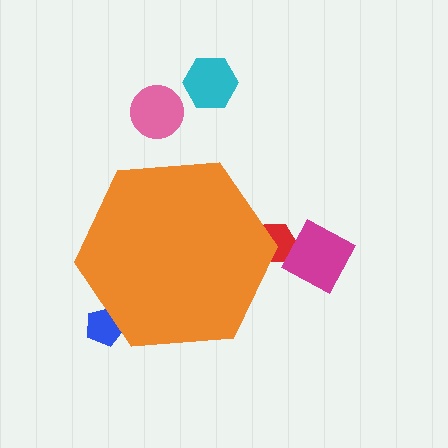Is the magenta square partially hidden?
No, the magenta square is fully visible.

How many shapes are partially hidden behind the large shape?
2 shapes are partially hidden.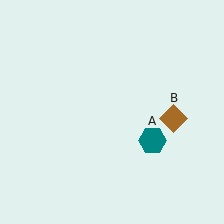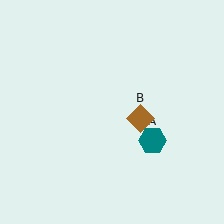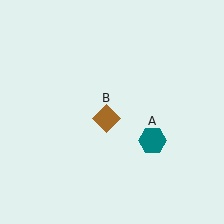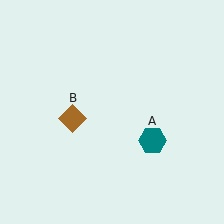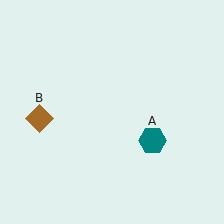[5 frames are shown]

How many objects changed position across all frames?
1 object changed position: brown diamond (object B).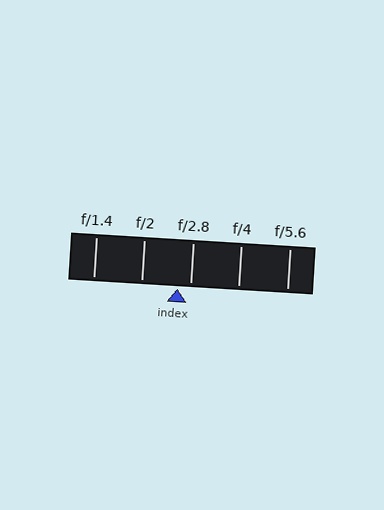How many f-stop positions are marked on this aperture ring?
There are 5 f-stop positions marked.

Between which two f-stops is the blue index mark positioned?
The index mark is between f/2 and f/2.8.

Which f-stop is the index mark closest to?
The index mark is closest to f/2.8.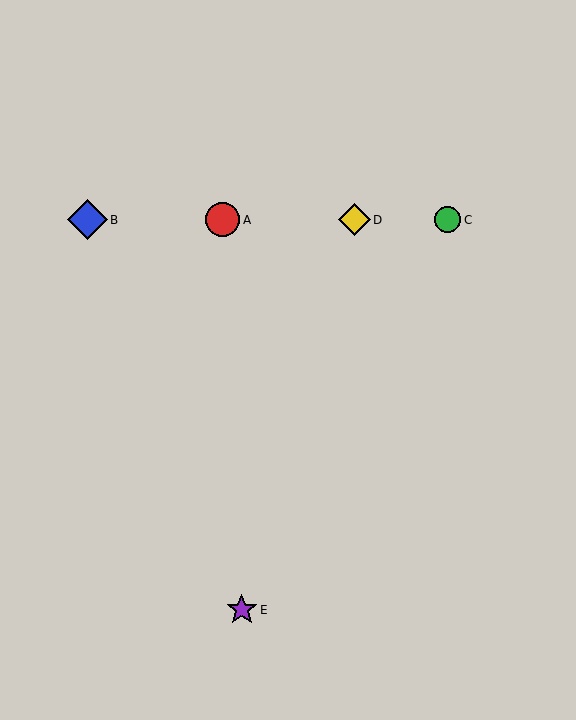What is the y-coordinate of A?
Object A is at y≈220.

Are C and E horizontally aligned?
No, C is at y≈220 and E is at y≈610.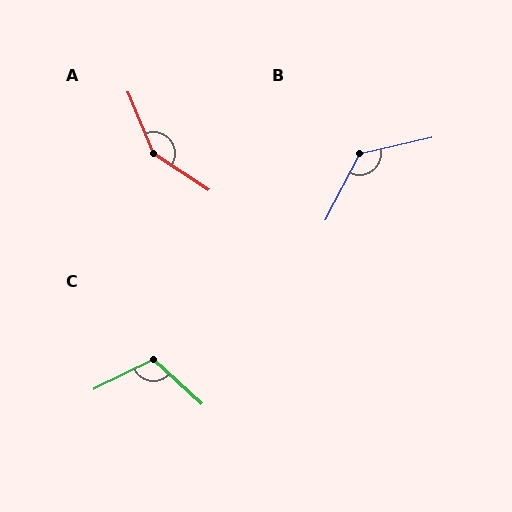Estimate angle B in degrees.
Approximately 130 degrees.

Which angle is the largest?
A, at approximately 146 degrees.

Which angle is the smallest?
C, at approximately 111 degrees.